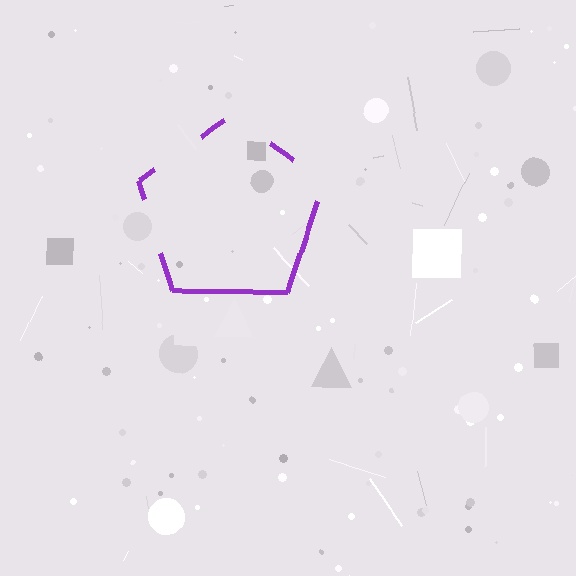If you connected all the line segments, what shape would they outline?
They would outline a pentagon.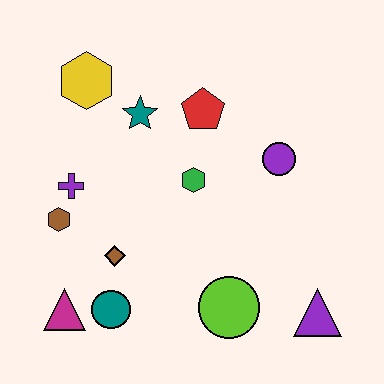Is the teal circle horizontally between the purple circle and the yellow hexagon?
Yes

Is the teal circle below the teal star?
Yes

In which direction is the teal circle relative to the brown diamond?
The teal circle is below the brown diamond.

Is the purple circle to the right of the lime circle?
Yes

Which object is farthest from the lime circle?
The yellow hexagon is farthest from the lime circle.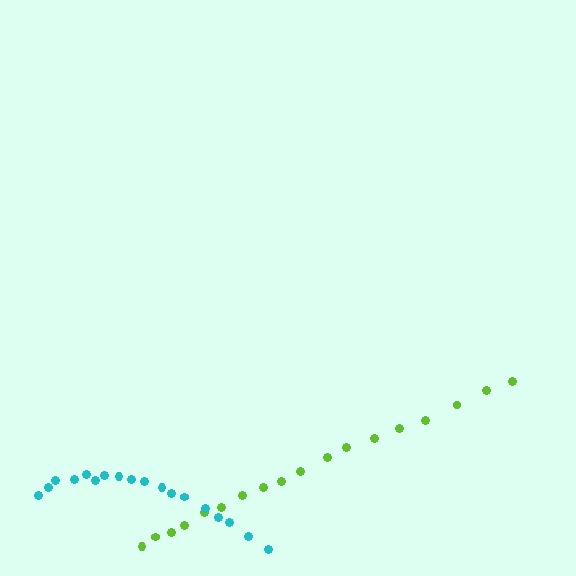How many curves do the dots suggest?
There are 2 distinct paths.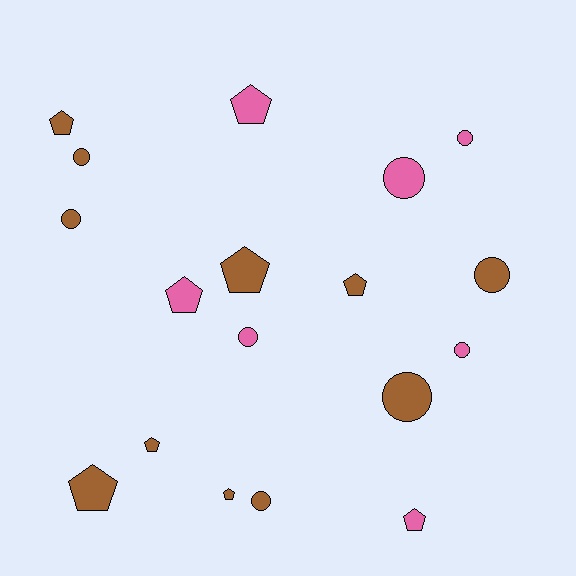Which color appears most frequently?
Brown, with 11 objects.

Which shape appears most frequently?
Pentagon, with 9 objects.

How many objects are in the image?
There are 18 objects.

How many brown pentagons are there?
There are 6 brown pentagons.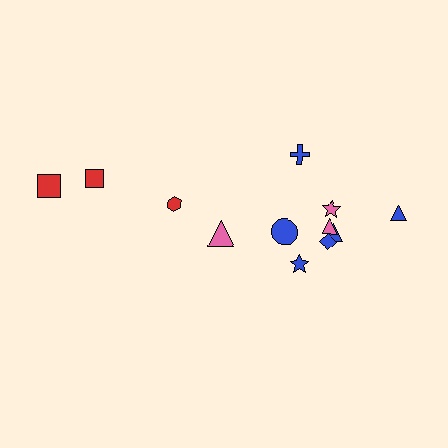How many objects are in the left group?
There are 4 objects.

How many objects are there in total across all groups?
There are 12 objects.